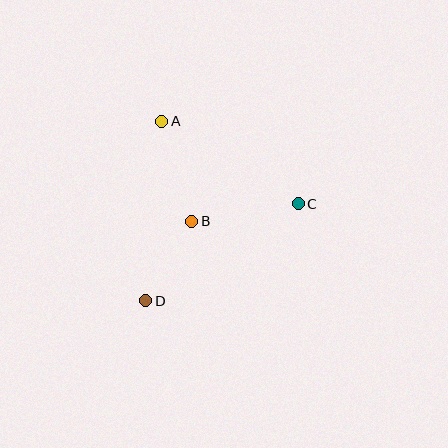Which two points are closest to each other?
Points B and D are closest to each other.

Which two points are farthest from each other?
Points C and D are farthest from each other.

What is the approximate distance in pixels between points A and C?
The distance between A and C is approximately 159 pixels.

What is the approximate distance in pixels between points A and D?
The distance between A and D is approximately 180 pixels.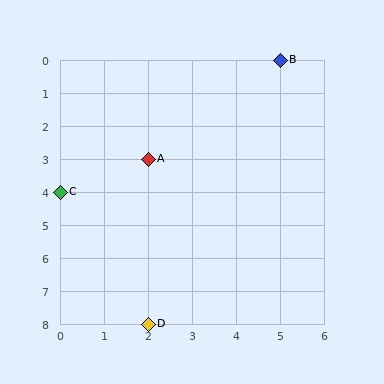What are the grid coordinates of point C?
Point C is at grid coordinates (0, 4).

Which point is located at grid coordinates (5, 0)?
Point B is at (5, 0).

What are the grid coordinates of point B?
Point B is at grid coordinates (5, 0).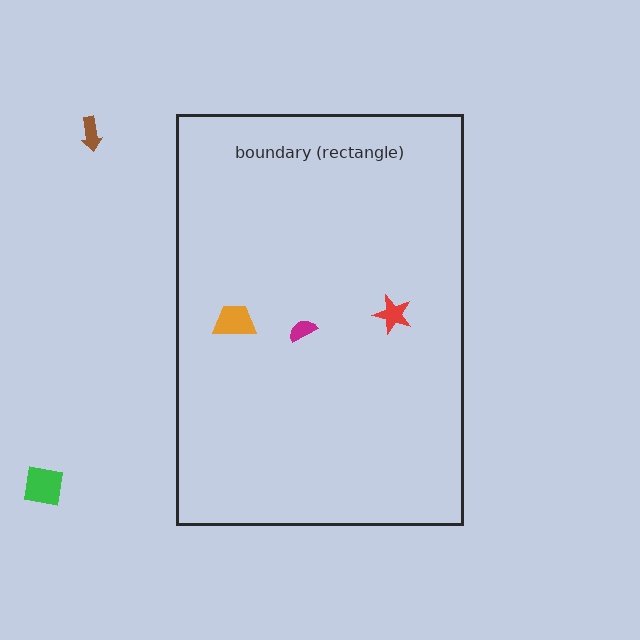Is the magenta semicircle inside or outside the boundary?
Inside.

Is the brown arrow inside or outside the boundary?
Outside.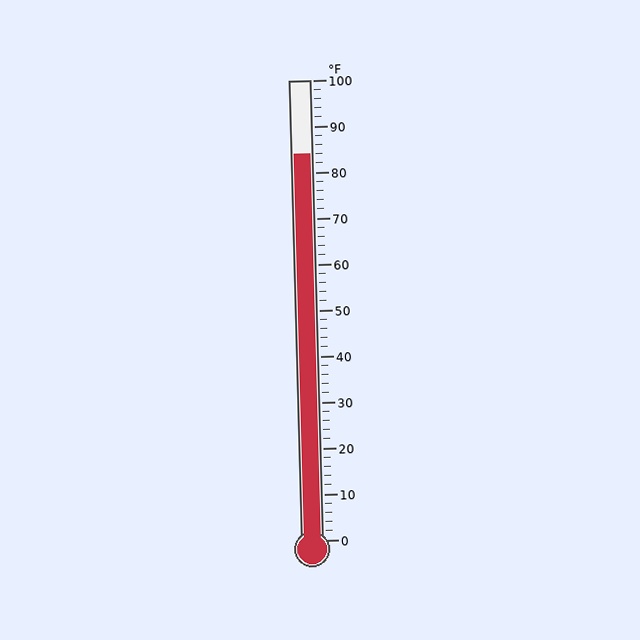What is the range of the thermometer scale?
The thermometer scale ranges from 0°F to 100°F.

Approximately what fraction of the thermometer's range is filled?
The thermometer is filled to approximately 85% of its range.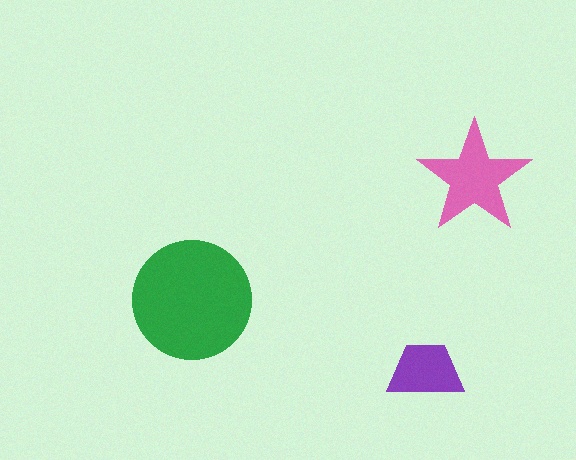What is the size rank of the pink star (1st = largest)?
2nd.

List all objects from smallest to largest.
The purple trapezoid, the pink star, the green circle.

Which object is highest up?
The pink star is topmost.